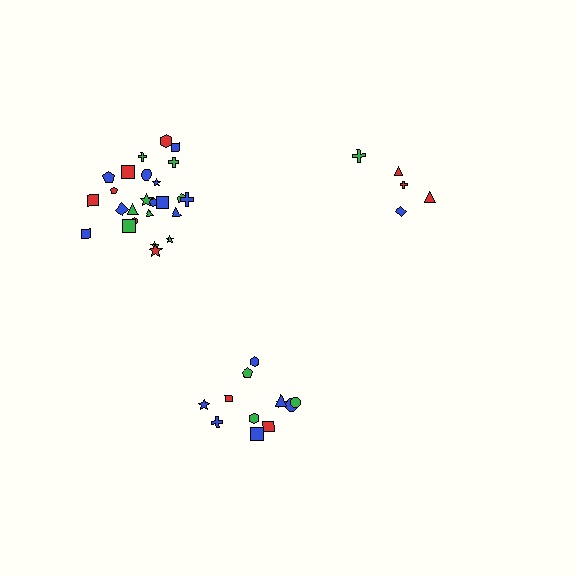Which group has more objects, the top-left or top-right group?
The top-left group.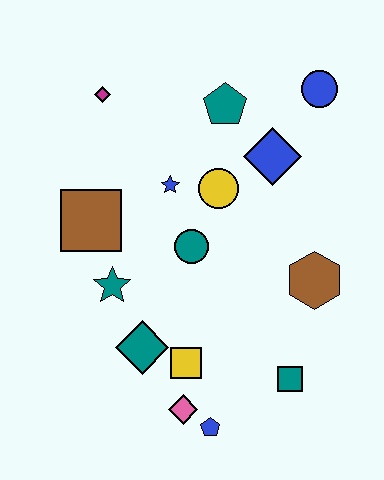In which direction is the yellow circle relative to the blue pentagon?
The yellow circle is above the blue pentagon.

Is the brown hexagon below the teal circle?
Yes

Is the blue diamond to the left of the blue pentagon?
No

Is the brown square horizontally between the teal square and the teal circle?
No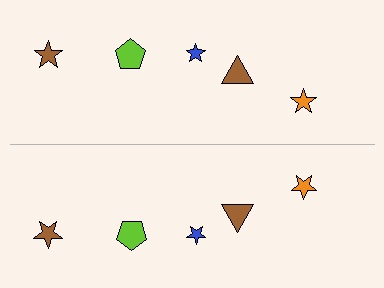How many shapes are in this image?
There are 10 shapes in this image.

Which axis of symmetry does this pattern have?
The pattern has a horizontal axis of symmetry running through the center of the image.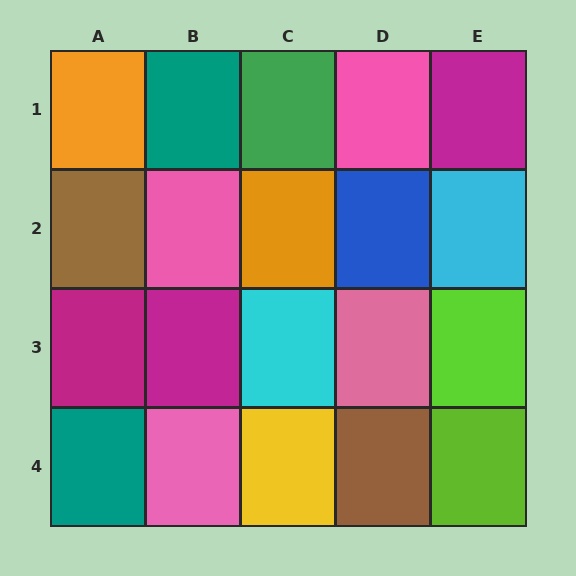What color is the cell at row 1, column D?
Pink.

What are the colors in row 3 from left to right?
Magenta, magenta, cyan, pink, lime.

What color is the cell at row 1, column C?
Green.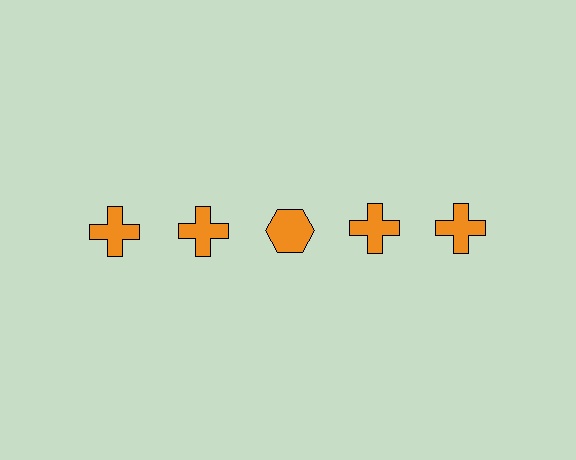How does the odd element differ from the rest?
It has a different shape: hexagon instead of cross.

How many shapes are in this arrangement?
There are 5 shapes arranged in a grid pattern.